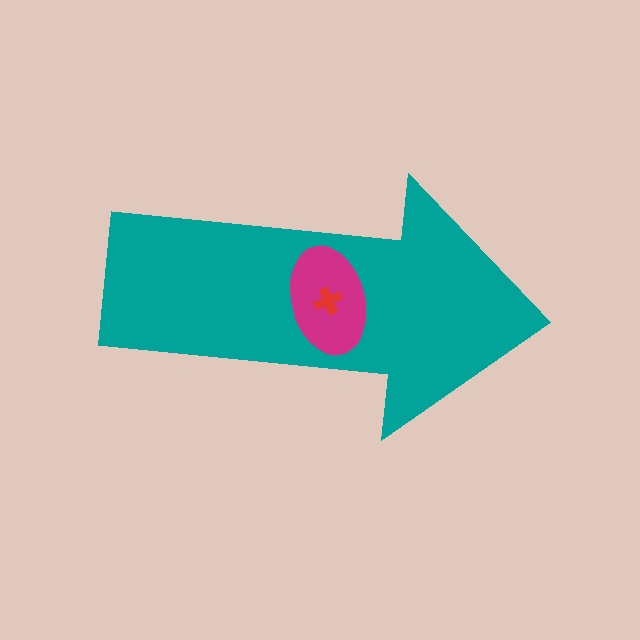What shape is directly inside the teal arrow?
The magenta ellipse.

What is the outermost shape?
The teal arrow.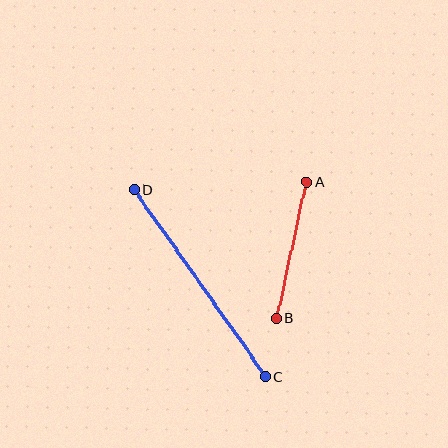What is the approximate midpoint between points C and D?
The midpoint is at approximately (200, 283) pixels.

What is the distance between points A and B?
The distance is approximately 139 pixels.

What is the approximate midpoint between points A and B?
The midpoint is at approximately (291, 250) pixels.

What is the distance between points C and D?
The distance is approximately 229 pixels.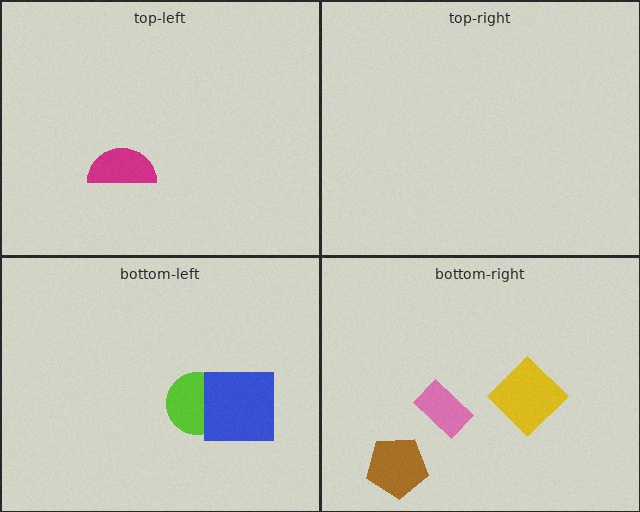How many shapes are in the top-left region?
1.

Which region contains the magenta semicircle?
The top-left region.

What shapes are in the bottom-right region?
The yellow diamond, the brown pentagon, the pink rectangle.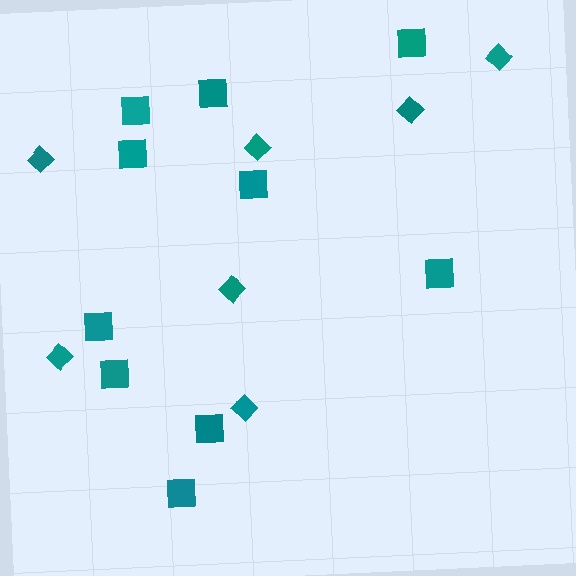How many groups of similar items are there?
There are 2 groups: one group of squares (10) and one group of diamonds (7).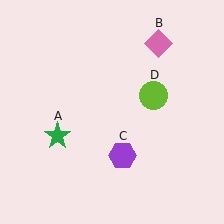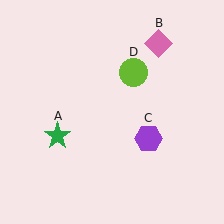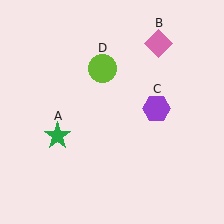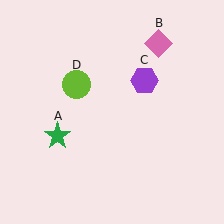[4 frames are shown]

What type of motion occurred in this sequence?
The purple hexagon (object C), lime circle (object D) rotated counterclockwise around the center of the scene.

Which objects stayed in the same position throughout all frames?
Green star (object A) and pink diamond (object B) remained stationary.